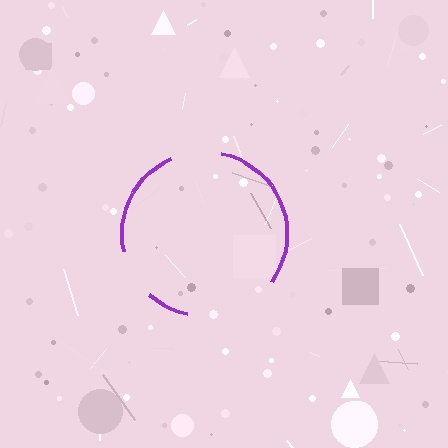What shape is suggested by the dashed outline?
The dashed outline suggests a circle.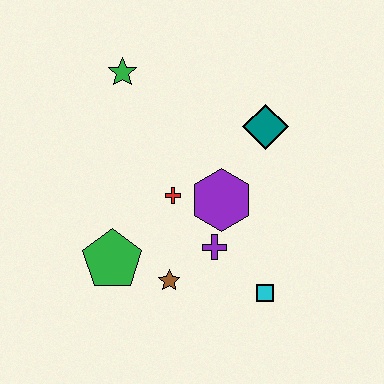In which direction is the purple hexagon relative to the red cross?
The purple hexagon is to the right of the red cross.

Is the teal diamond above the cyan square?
Yes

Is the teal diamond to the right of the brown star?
Yes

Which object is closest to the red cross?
The purple hexagon is closest to the red cross.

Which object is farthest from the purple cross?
The green star is farthest from the purple cross.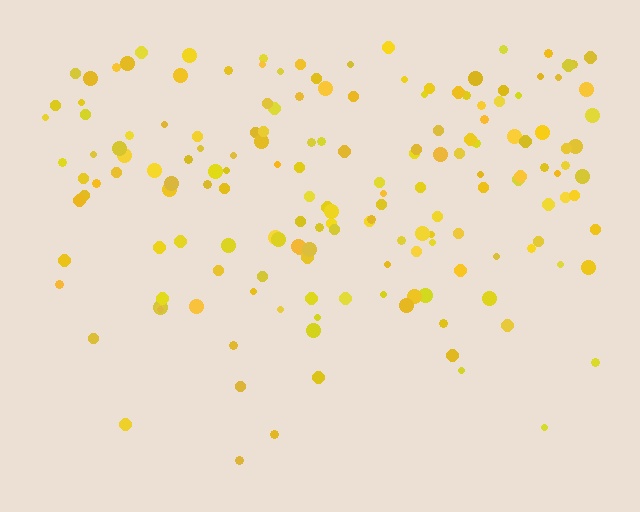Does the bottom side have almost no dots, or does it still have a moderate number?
Still a moderate number, just noticeably fewer than the top.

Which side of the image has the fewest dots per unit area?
The bottom.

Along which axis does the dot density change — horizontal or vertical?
Vertical.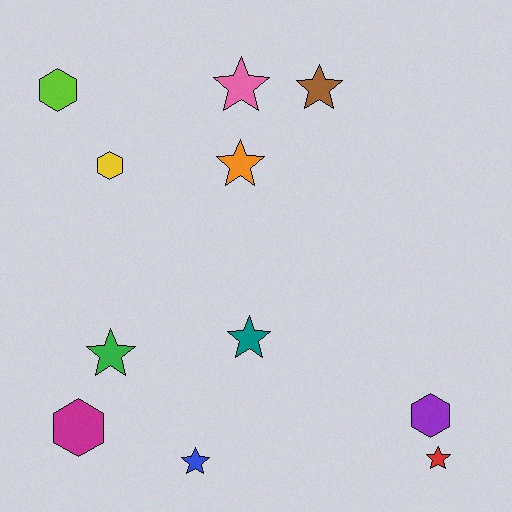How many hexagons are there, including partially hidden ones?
There are 4 hexagons.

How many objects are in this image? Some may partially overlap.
There are 11 objects.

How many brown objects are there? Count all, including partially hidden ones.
There is 1 brown object.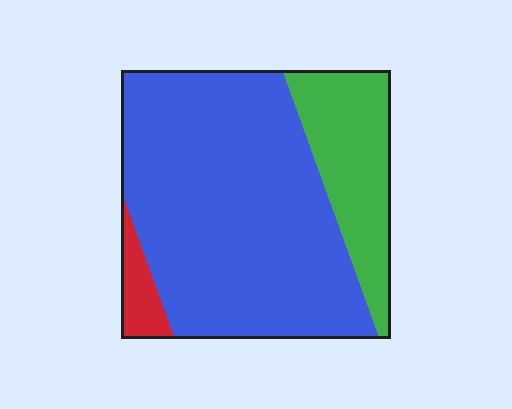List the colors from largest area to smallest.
From largest to smallest: blue, green, red.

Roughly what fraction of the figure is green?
Green takes up about one fifth (1/5) of the figure.